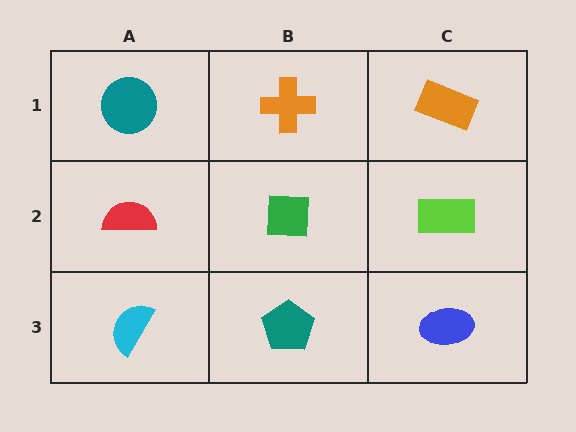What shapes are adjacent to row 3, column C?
A lime rectangle (row 2, column C), a teal pentagon (row 3, column B).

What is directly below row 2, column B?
A teal pentagon.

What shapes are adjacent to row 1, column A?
A red semicircle (row 2, column A), an orange cross (row 1, column B).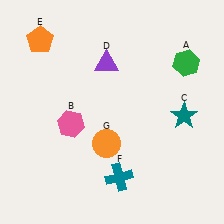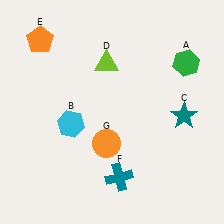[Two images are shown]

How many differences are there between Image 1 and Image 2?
There are 2 differences between the two images.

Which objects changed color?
B changed from pink to cyan. D changed from purple to lime.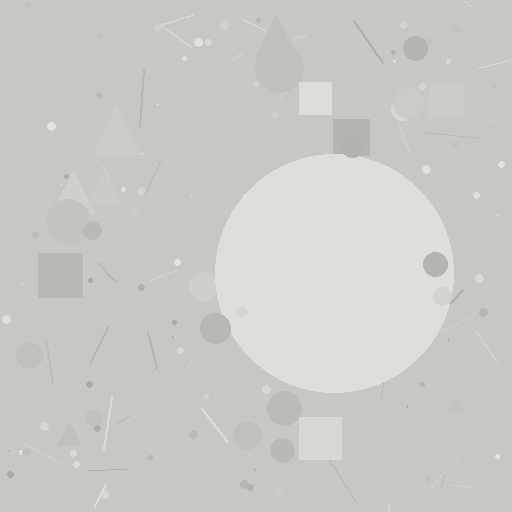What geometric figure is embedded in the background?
A circle is embedded in the background.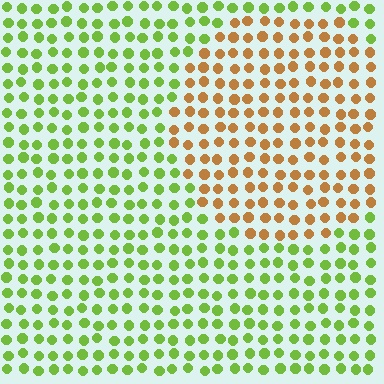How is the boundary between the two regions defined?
The boundary is defined purely by a slight shift in hue (about 64 degrees). Spacing, size, and orientation are identical on both sides.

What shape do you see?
I see a circle.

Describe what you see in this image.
The image is filled with small lime elements in a uniform arrangement. A circle-shaped region is visible where the elements are tinted to a slightly different hue, forming a subtle color boundary.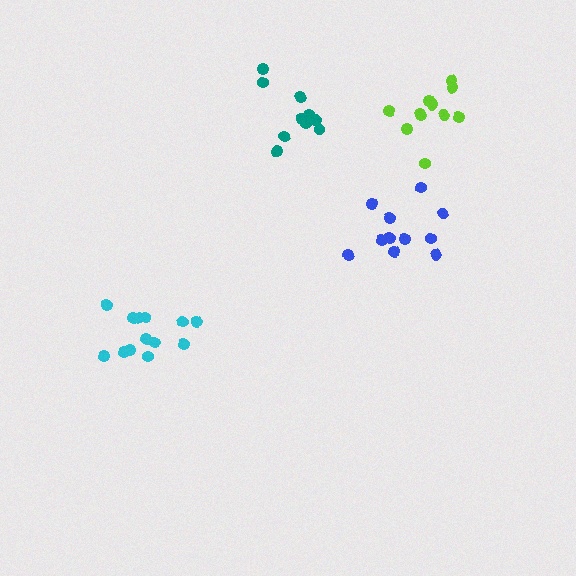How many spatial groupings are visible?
There are 4 spatial groupings.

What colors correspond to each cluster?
The clusters are colored: blue, teal, lime, cyan.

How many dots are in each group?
Group 1: 11 dots, Group 2: 10 dots, Group 3: 11 dots, Group 4: 13 dots (45 total).